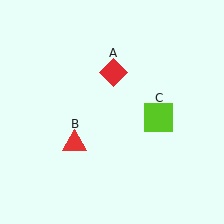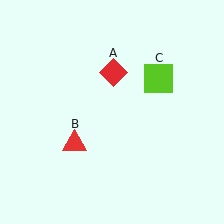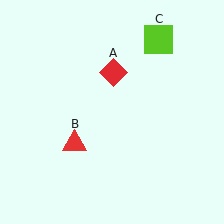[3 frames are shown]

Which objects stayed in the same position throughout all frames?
Red diamond (object A) and red triangle (object B) remained stationary.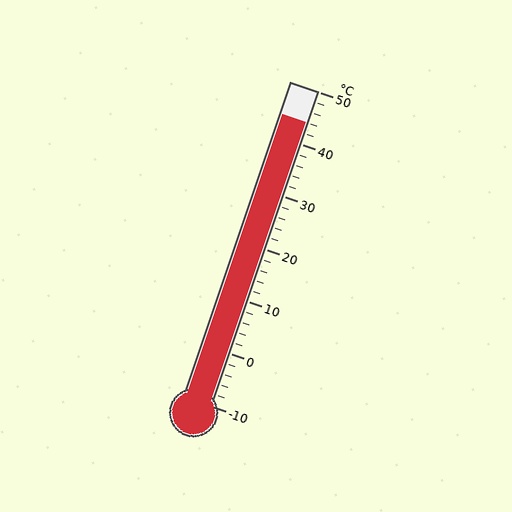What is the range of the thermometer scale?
The thermometer scale ranges from -10°C to 50°C.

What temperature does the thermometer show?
The thermometer shows approximately 44°C.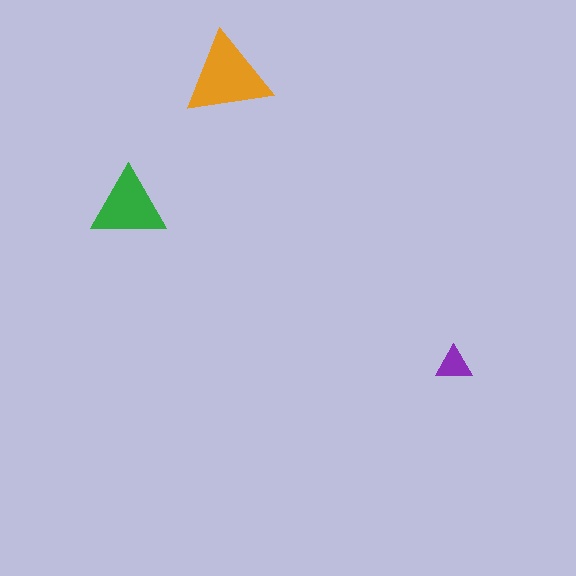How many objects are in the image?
There are 3 objects in the image.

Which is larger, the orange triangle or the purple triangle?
The orange one.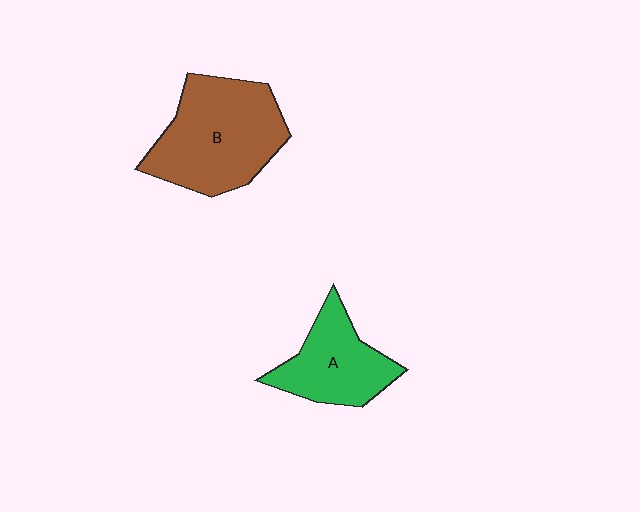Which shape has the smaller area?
Shape A (green).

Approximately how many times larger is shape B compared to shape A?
Approximately 1.5 times.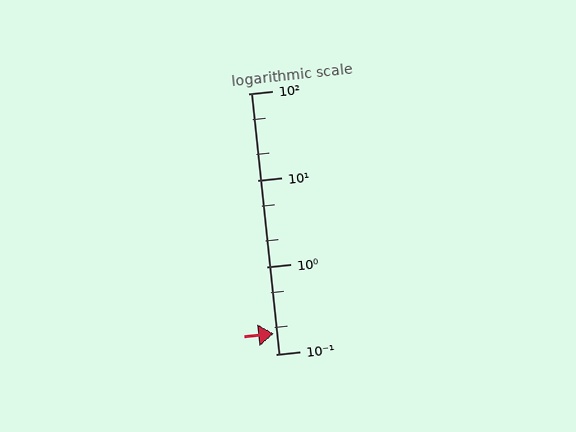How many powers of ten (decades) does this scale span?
The scale spans 3 decades, from 0.1 to 100.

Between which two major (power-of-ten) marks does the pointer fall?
The pointer is between 0.1 and 1.